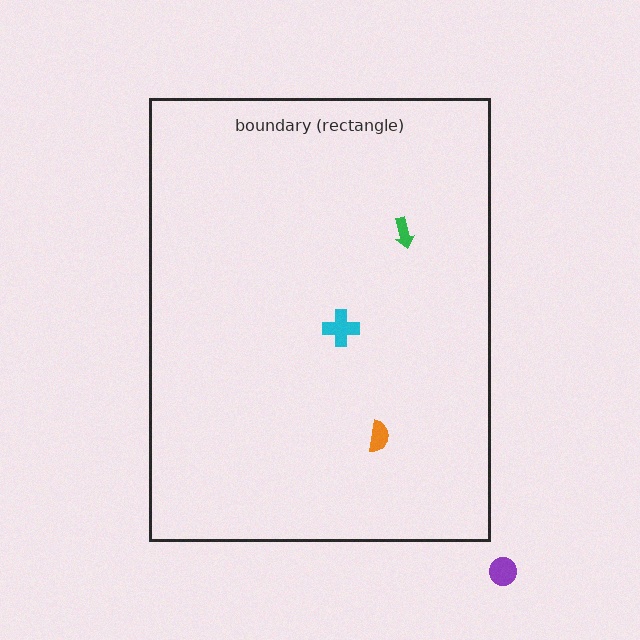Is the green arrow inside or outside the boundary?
Inside.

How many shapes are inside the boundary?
3 inside, 1 outside.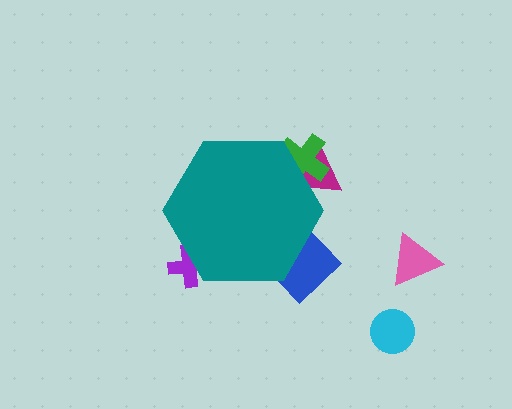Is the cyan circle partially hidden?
No, the cyan circle is fully visible.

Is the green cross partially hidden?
Yes, the green cross is partially hidden behind the teal hexagon.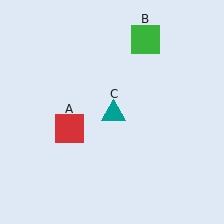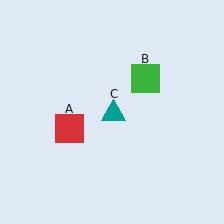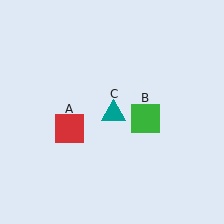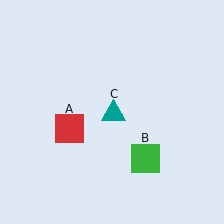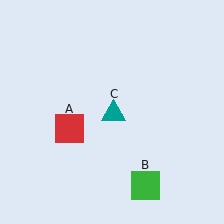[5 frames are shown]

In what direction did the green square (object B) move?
The green square (object B) moved down.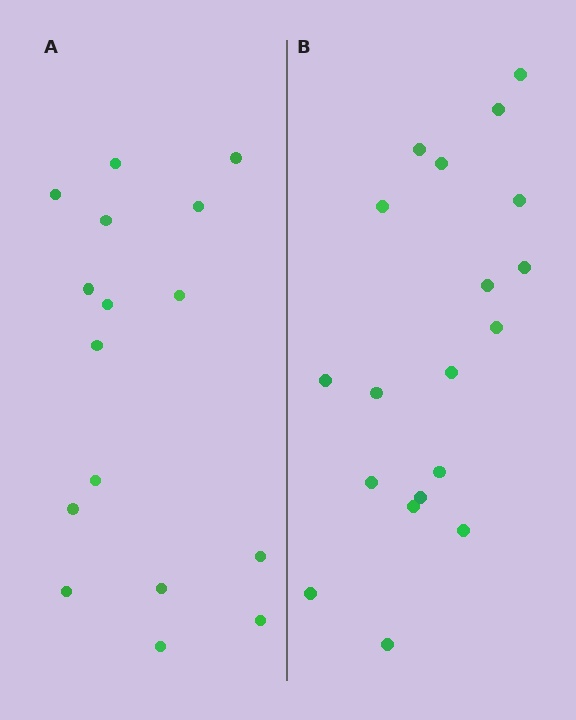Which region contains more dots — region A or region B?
Region B (the right region) has more dots.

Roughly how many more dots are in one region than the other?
Region B has just a few more — roughly 2 or 3 more dots than region A.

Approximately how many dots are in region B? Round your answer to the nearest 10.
About 20 dots. (The exact count is 19, which rounds to 20.)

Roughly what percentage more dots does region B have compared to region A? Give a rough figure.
About 20% more.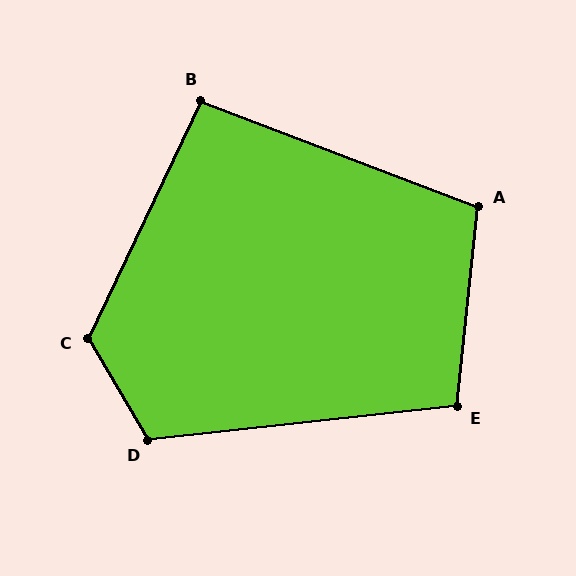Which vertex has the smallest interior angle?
B, at approximately 95 degrees.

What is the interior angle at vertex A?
Approximately 105 degrees (obtuse).